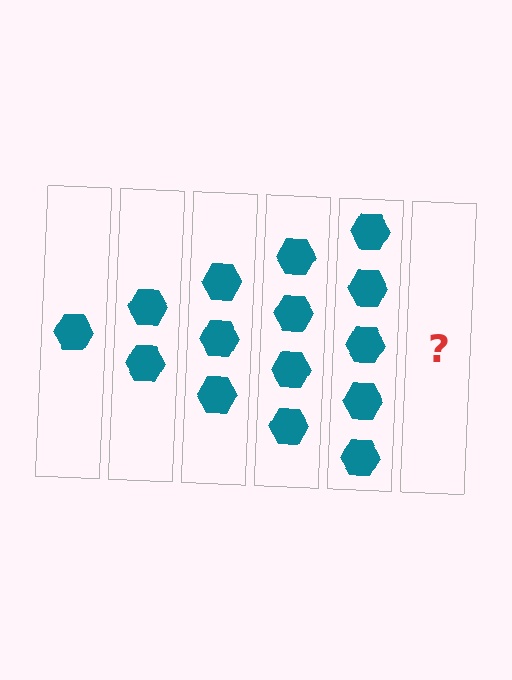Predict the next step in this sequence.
The next step is 6 hexagons.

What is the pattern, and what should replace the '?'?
The pattern is that each step adds one more hexagon. The '?' should be 6 hexagons.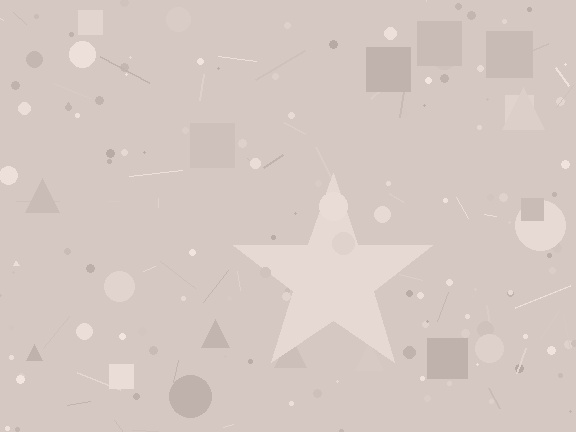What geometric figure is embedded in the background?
A star is embedded in the background.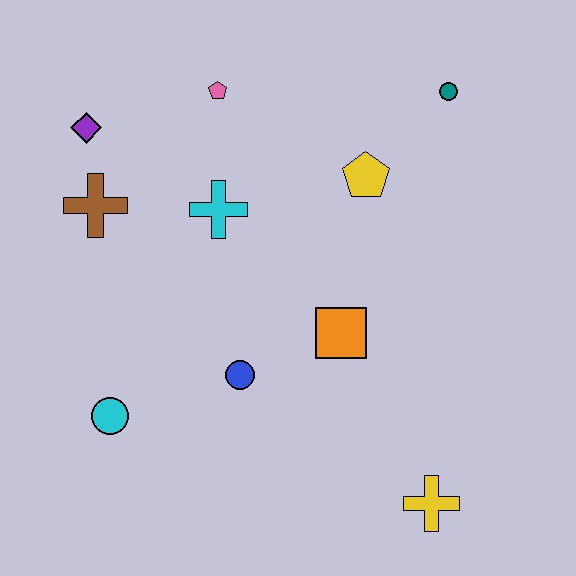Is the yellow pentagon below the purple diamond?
Yes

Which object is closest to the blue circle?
The orange square is closest to the blue circle.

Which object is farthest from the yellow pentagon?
The cyan circle is farthest from the yellow pentagon.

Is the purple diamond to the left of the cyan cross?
Yes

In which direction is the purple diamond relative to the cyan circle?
The purple diamond is above the cyan circle.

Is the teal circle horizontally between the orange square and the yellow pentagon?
No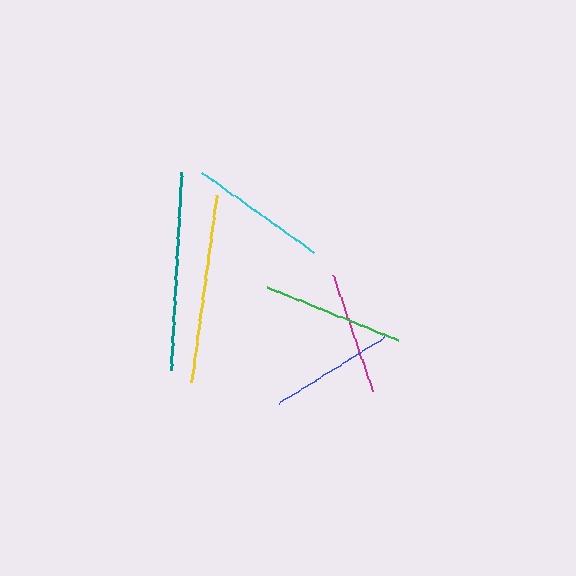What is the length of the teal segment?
The teal segment is approximately 197 pixels long.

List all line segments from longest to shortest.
From longest to shortest: teal, yellow, green, cyan, blue, magenta.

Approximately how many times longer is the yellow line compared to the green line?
The yellow line is approximately 1.3 times the length of the green line.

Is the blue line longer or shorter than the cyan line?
The cyan line is longer than the blue line.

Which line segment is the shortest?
The magenta line is the shortest at approximately 122 pixels.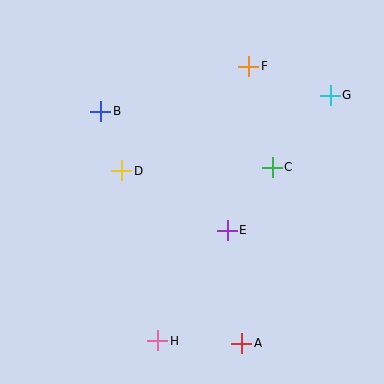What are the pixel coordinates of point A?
Point A is at (242, 343).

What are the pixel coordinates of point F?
Point F is at (249, 66).